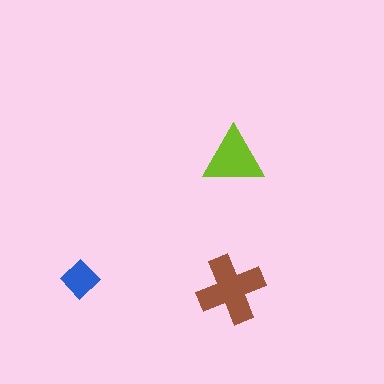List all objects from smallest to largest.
The blue diamond, the lime triangle, the brown cross.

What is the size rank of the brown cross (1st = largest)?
1st.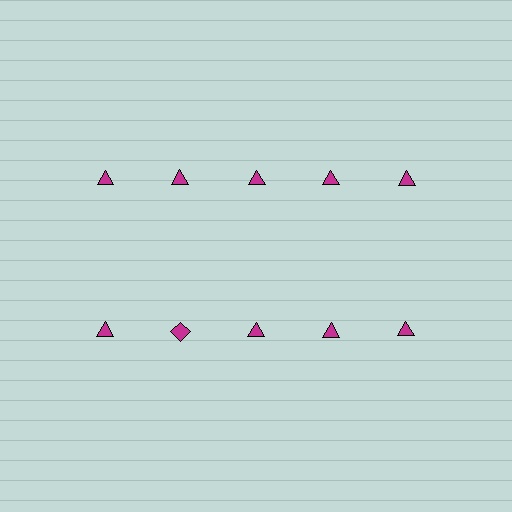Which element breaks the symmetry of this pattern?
The magenta diamond in the second row, second from left column breaks the symmetry. All other shapes are magenta triangles.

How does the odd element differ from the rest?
It has a different shape: diamond instead of triangle.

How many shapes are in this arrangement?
There are 10 shapes arranged in a grid pattern.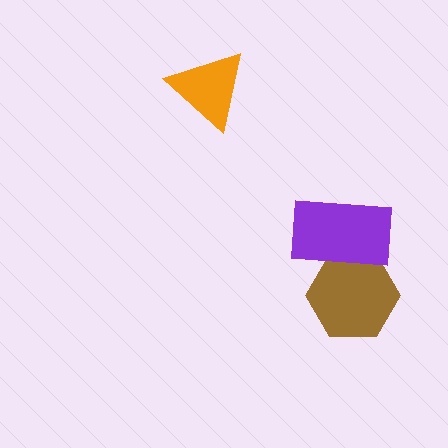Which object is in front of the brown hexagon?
The purple rectangle is in front of the brown hexagon.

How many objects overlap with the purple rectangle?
1 object overlaps with the purple rectangle.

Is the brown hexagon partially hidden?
Yes, it is partially covered by another shape.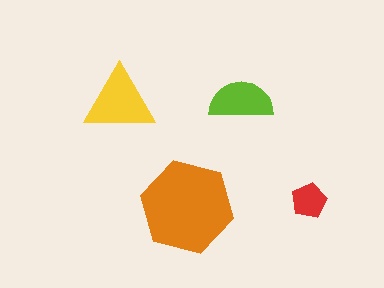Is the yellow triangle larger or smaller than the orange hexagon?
Smaller.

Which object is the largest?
The orange hexagon.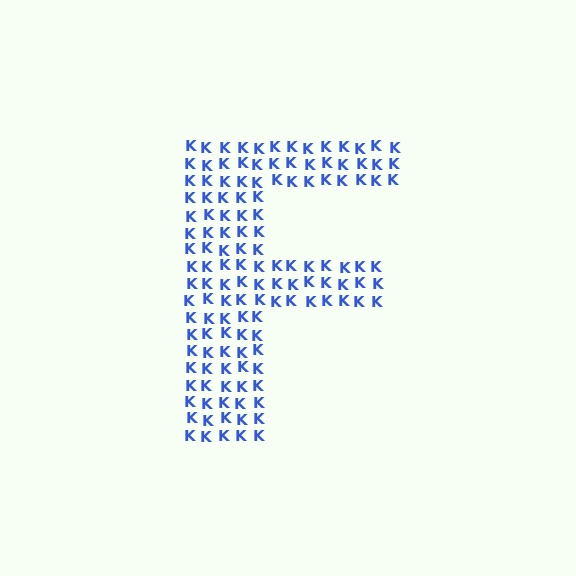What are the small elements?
The small elements are letter K's.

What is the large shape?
The large shape is the letter F.